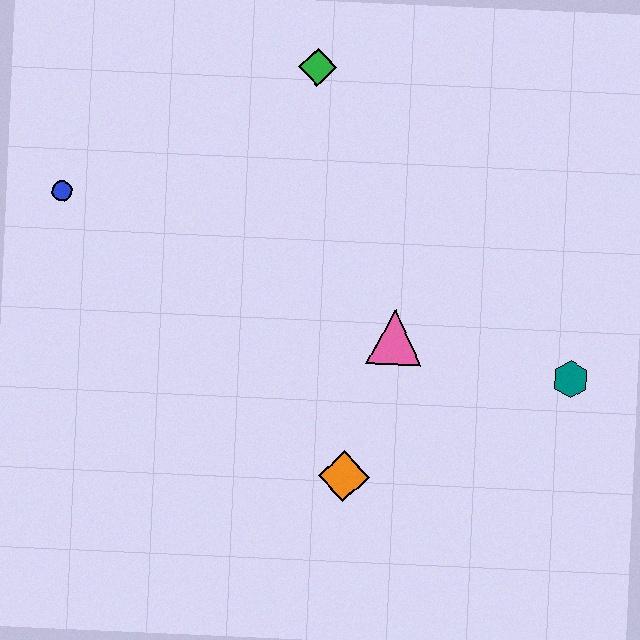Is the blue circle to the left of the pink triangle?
Yes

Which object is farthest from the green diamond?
The orange diamond is farthest from the green diamond.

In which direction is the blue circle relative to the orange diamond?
The blue circle is to the left of the orange diamond.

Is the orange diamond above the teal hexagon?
No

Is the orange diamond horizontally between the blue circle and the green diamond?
No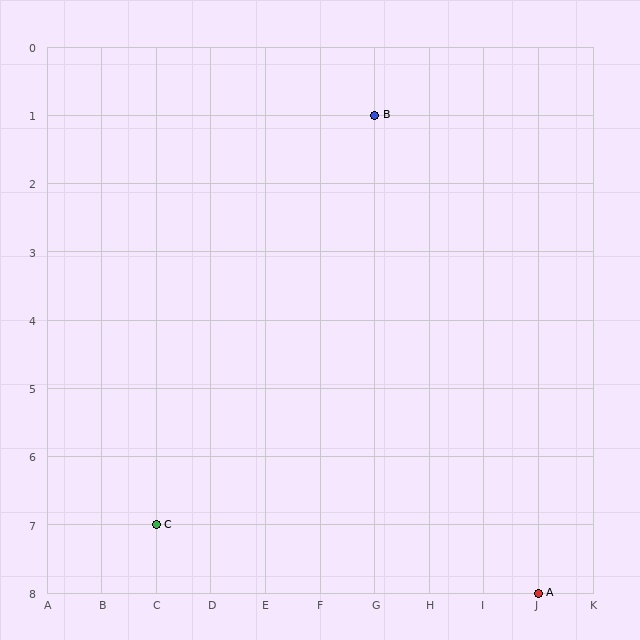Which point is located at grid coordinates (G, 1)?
Point B is at (G, 1).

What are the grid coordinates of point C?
Point C is at grid coordinates (C, 7).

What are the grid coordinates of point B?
Point B is at grid coordinates (G, 1).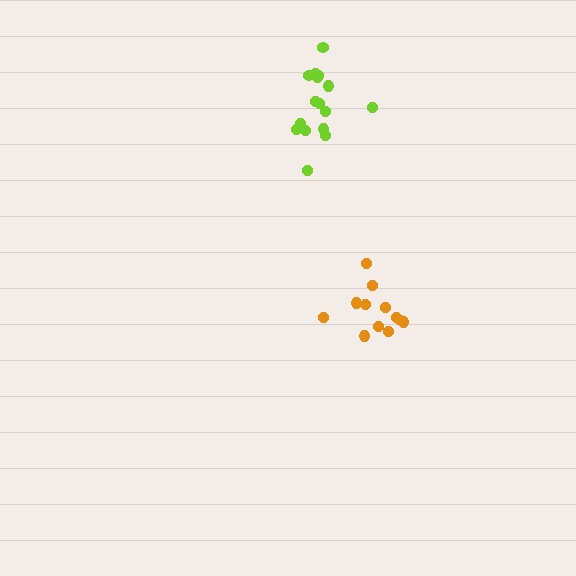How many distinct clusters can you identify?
There are 2 distinct clusters.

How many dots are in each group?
Group 1: 16 dots, Group 2: 12 dots (28 total).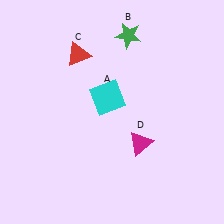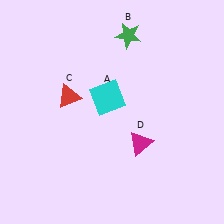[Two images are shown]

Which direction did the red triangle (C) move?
The red triangle (C) moved down.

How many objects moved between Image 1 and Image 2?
1 object moved between the two images.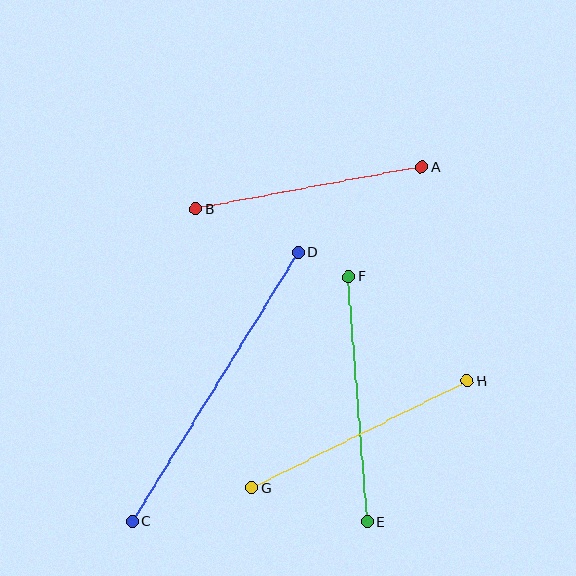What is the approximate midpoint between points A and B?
The midpoint is at approximately (309, 188) pixels.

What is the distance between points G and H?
The distance is approximately 240 pixels.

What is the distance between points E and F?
The distance is approximately 246 pixels.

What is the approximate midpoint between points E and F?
The midpoint is at approximately (358, 399) pixels.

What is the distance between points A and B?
The distance is approximately 230 pixels.